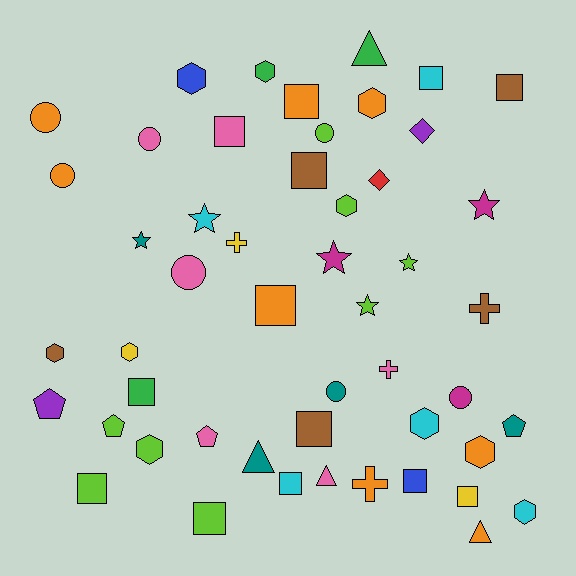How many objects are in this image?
There are 50 objects.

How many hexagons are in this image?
There are 10 hexagons.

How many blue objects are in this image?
There are 2 blue objects.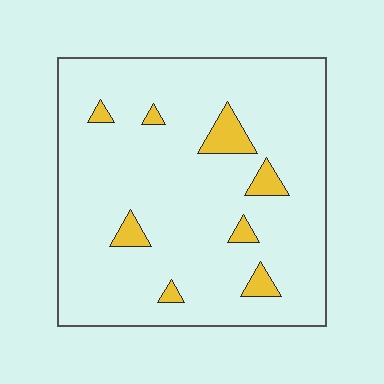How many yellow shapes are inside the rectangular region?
8.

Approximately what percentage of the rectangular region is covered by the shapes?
Approximately 10%.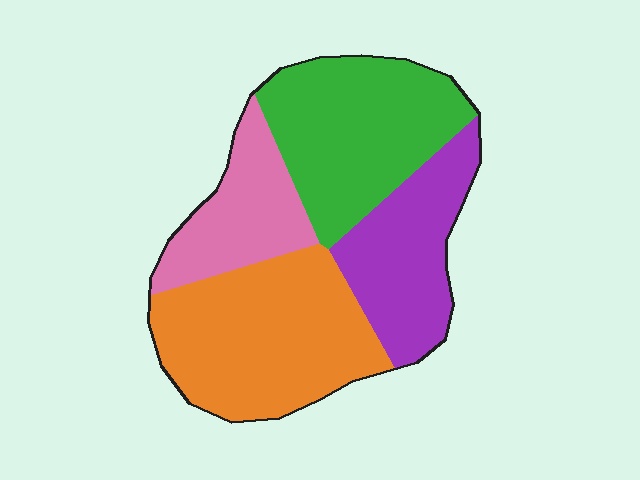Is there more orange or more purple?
Orange.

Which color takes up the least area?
Pink, at roughly 15%.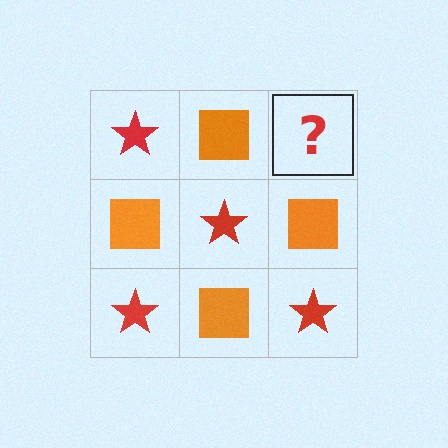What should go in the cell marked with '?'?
The missing cell should contain a red star.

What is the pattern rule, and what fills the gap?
The rule is that it alternates red star and orange square in a checkerboard pattern. The gap should be filled with a red star.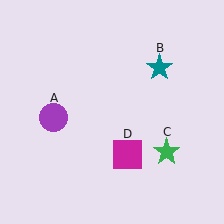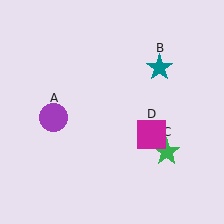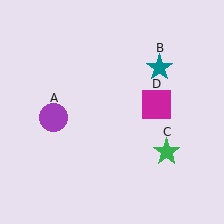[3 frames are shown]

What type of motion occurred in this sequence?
The magenta square (object D) rotated counterclockwise around the center of the scene.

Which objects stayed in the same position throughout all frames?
Purple circle (object A) and teal star (object B) and green star (object C) remained stationary.